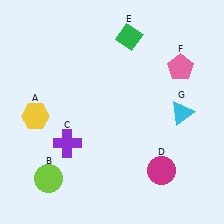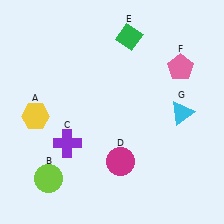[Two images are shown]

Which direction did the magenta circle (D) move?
The magenta circle (D) moved left.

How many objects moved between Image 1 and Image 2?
1 object moved between the two images.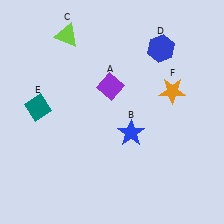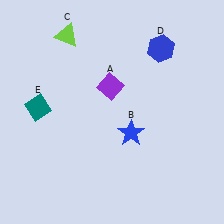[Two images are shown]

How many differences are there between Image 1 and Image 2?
There is 1 difference between the two images.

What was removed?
The orange star (F) was removed in Image 2.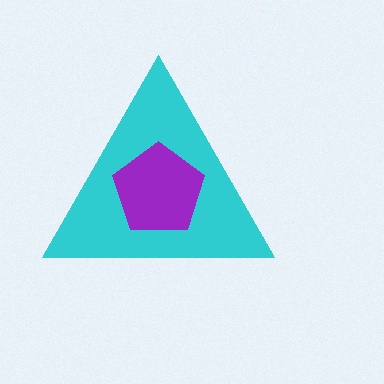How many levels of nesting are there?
2.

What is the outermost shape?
The cyan triangle.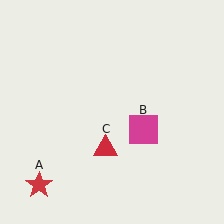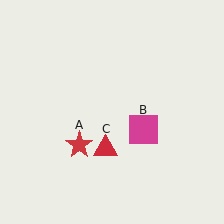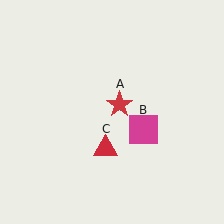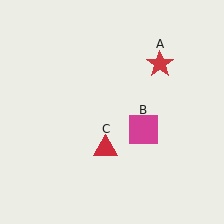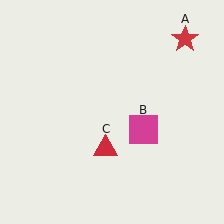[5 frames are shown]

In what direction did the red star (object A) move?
The red star (object A) moved up and to the right.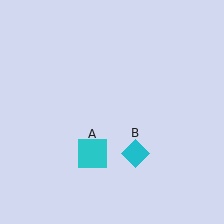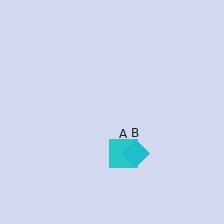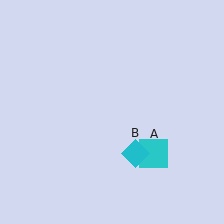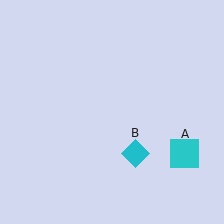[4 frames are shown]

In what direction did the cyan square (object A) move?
The cyan square (object A) moved right.